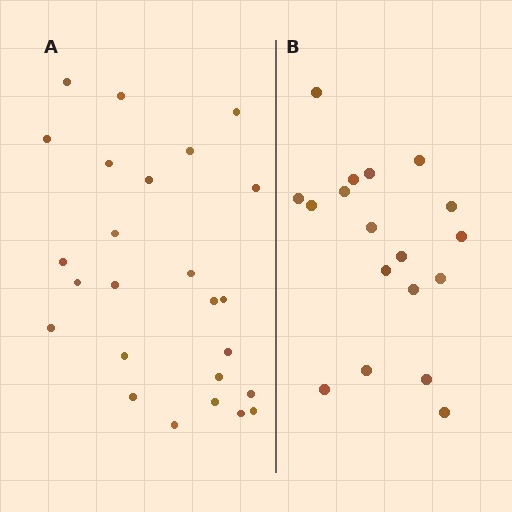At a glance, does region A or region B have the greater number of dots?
Region A (the left region) has more dots.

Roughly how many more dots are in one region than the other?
Region A has roughly 8 or so more dots than region B.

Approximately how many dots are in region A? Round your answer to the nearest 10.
About 20 dots. (The exact count is 25, which rounds to 20.)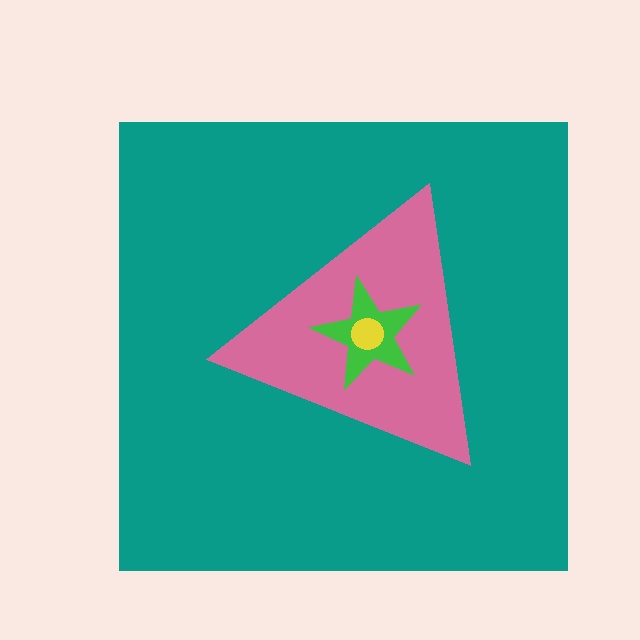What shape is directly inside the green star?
The yellow circle.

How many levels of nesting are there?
4.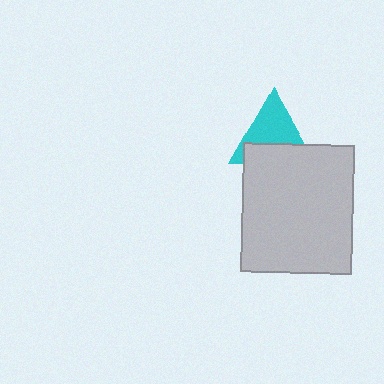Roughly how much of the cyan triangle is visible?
About half of it is visible (roughly 58%).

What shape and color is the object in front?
The object in front is a light gray rectangle.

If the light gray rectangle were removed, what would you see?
You would see the complete cyan triangle.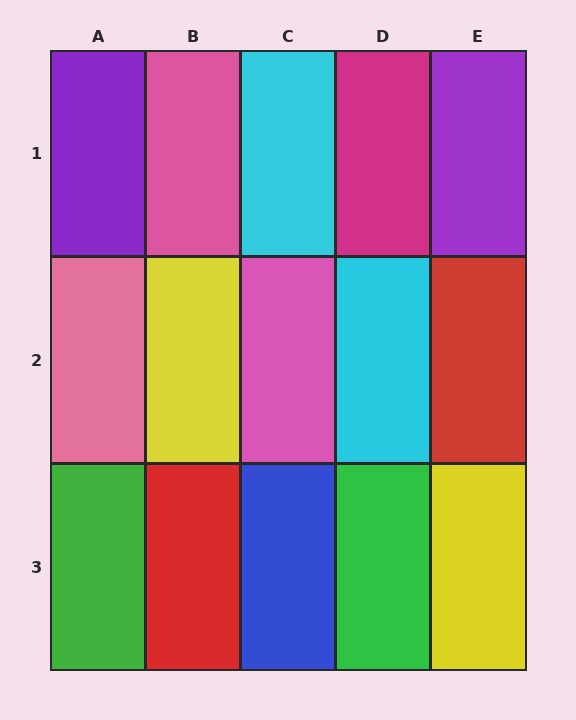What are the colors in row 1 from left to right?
Purple, pink, cyan, magenta, purple.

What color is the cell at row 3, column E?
Yellow.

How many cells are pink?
3 cells are pink.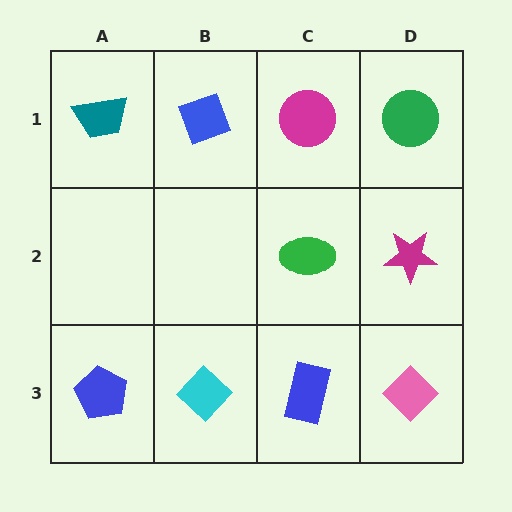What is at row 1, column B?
A blue diamond.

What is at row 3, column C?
A blue rectangle.